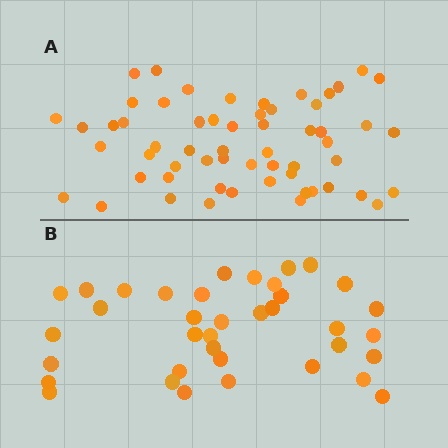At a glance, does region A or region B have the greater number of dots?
Region A (the top region) has more dots.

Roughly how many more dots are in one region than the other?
Region A has approximately 20 more dots than region B.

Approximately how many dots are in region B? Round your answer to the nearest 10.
About 40 dots. (The exact count is 37, which rounds to 40.)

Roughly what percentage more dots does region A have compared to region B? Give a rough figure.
About 55% more.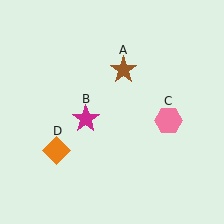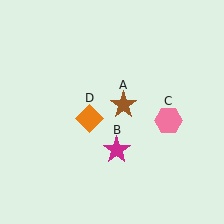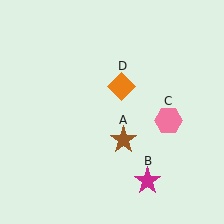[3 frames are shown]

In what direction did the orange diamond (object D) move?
The orange diamond (object D) moved up and to the right.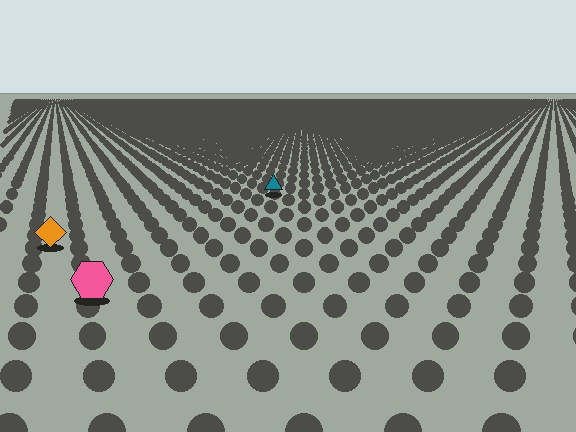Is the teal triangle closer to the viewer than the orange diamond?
No. The orange diamond is closer — you can tell from the texture gradient: the ground texture is coarser near it.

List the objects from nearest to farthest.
From nearest to farthest: the pink hexagon, the orange diamond, the teal triangle.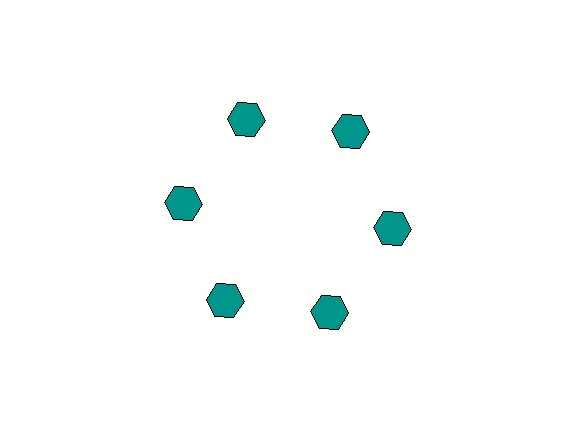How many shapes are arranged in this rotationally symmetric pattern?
There are 6 shapes, arranged in 6 groups of 1.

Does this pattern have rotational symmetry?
Yes, this pattern has 6-fold rotational symmetry. It looks the same after rotating 60 degrees around the center.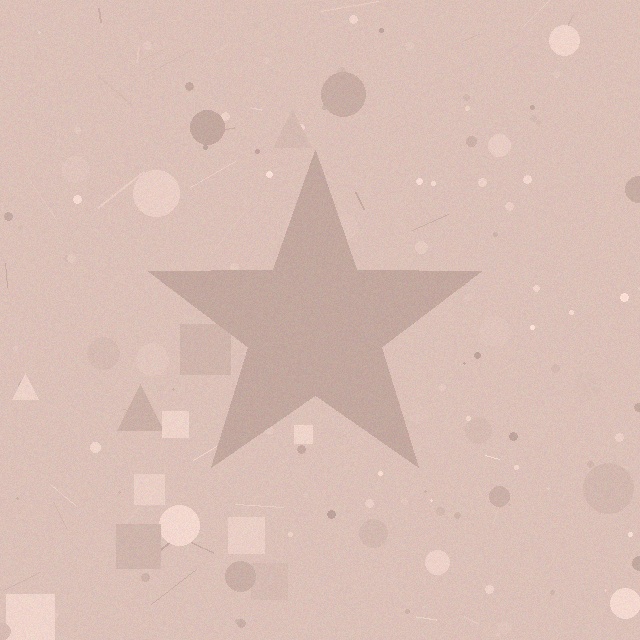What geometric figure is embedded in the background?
A star is embedded in the background.